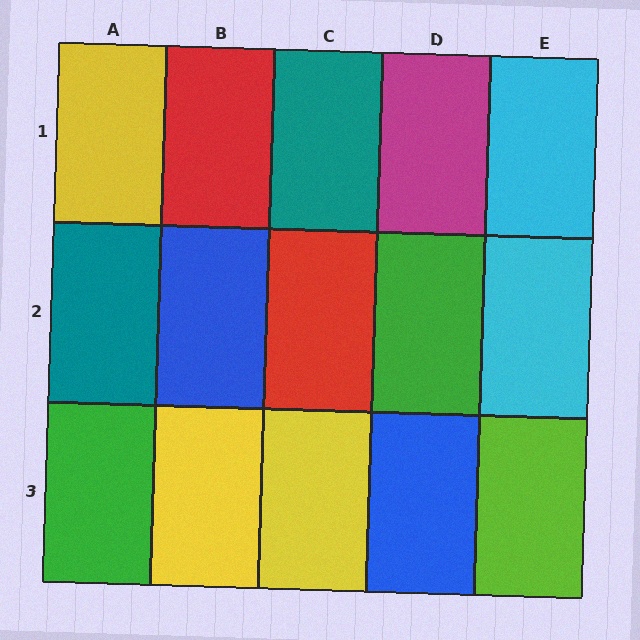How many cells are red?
2 cells are red.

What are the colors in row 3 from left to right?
Green, yellow, yellow, blue, lime.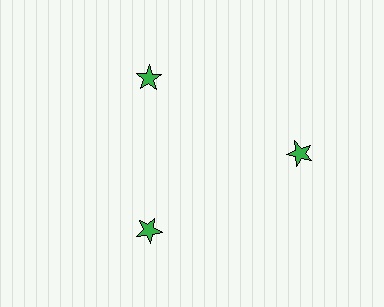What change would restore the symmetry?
The symmetry would be restored by moving it inward, back onto the ring so that all 3 stars sit at equal angles and equal distance from the center.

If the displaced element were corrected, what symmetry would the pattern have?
It would have 3-fold rotational symmetry — the pattern would map onto itself every 120 degrees.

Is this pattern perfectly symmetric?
No. The 3 green stars are arranged in a ring, but one element near the 3 o'clock position is pushed outward from the center, breaking the 3-fold rotational symmetry.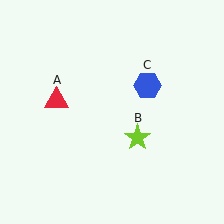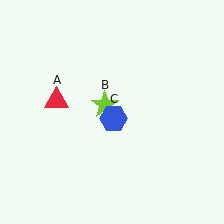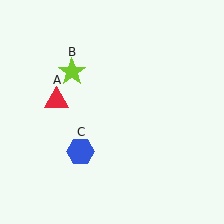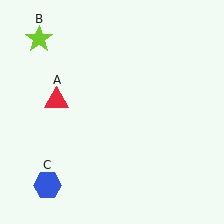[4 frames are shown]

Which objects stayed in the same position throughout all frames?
Red triangle (object A) remained stationary.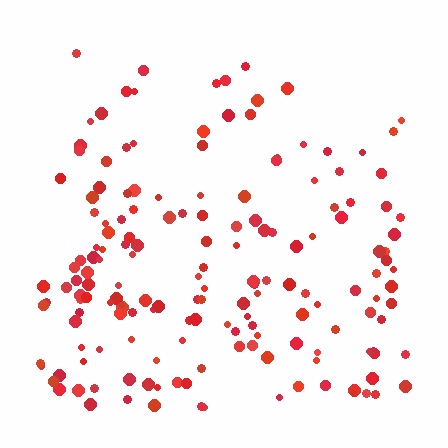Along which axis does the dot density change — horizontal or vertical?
Vertical.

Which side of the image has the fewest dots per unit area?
The top.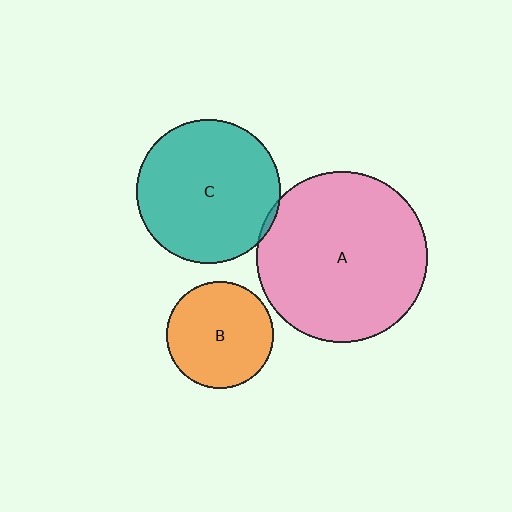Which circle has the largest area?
Circle A (pink).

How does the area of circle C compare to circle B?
Approximately 1.8 times.